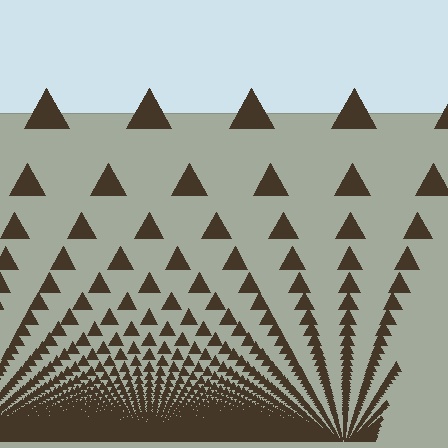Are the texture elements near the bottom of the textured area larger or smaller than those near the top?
Smaller. The gradient is inverted — elements near the bottom are smaller and denser.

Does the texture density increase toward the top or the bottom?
Density increases toward the bottom.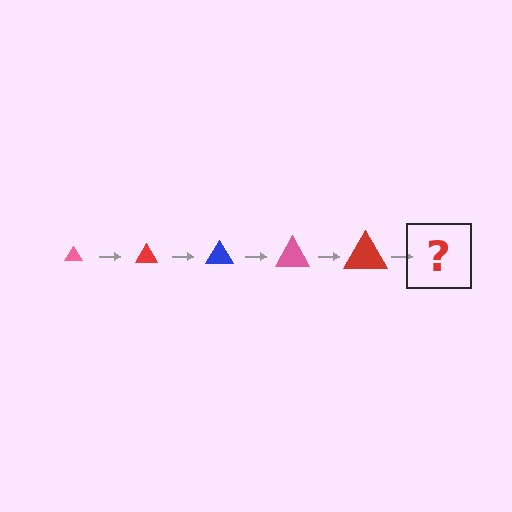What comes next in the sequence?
The next element should be a blue triangle, larger than the previous one.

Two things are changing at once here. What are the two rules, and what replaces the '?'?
The two rules are that the triangle grows larger each step and the color cycles through pink, red, and blue. The '?' should be a blue triangle, larger than the previous one.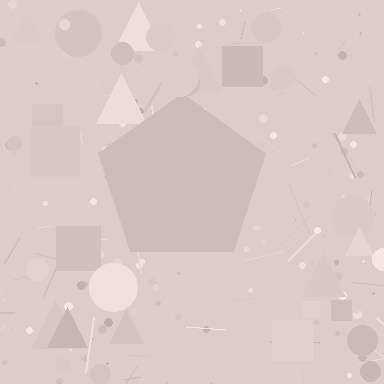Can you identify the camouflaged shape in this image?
The camouflaged shape is a pentagon.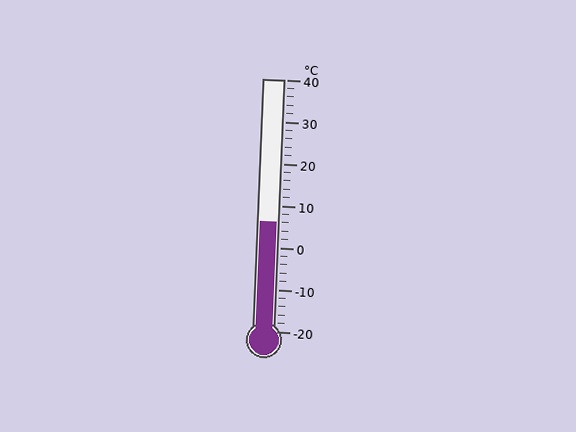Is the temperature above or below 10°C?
The temperature is below 10°C.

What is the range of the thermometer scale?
The thermometer scale ranges from -20°C to 40°C.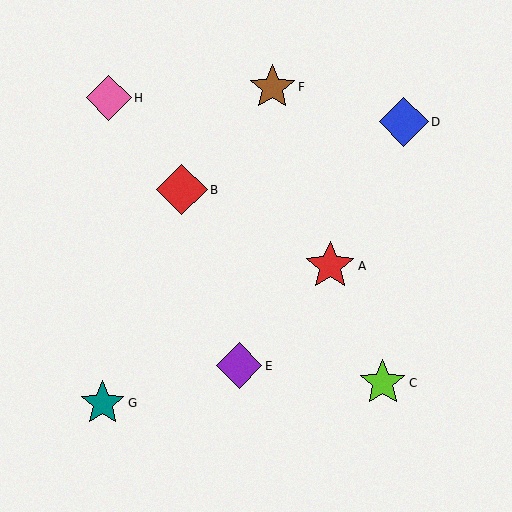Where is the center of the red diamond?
The center of the red diamond is at (182, 190).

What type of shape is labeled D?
Shape D is a blue diamond.